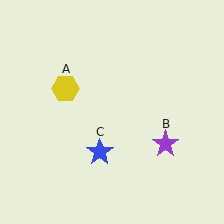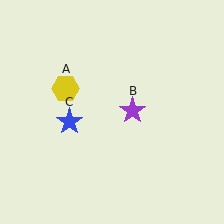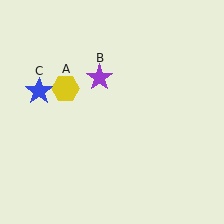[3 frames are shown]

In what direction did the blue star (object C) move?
The blue star (object C) moved up and to the left.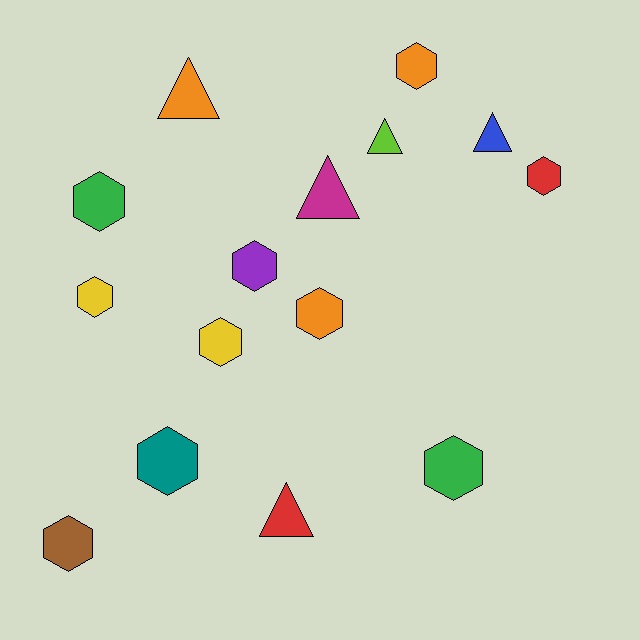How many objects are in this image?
There are 15 objects.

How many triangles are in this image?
There are 5 triangles.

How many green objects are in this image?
There are 2 green objects.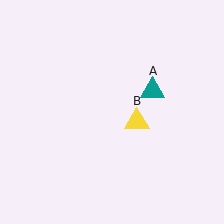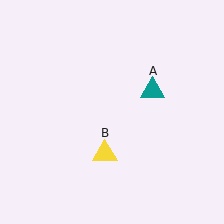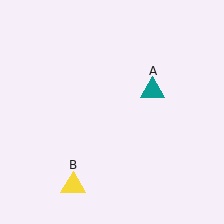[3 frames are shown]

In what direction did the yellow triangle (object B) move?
The yellow triangle (object B) moved down and to the left.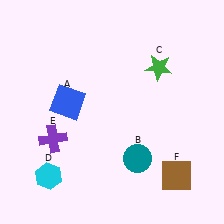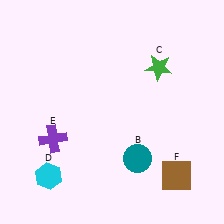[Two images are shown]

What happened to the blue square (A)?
The blue square (A) was removed in Image 2. It was in the top-left area of Image 1.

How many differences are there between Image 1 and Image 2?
There is 1 difference between the two images.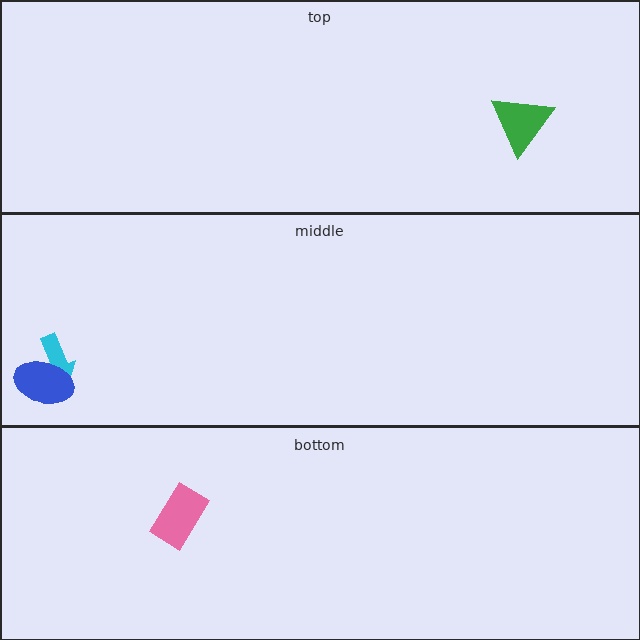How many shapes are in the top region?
1.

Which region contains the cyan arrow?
The middle region.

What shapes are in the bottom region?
The pink rectangle.